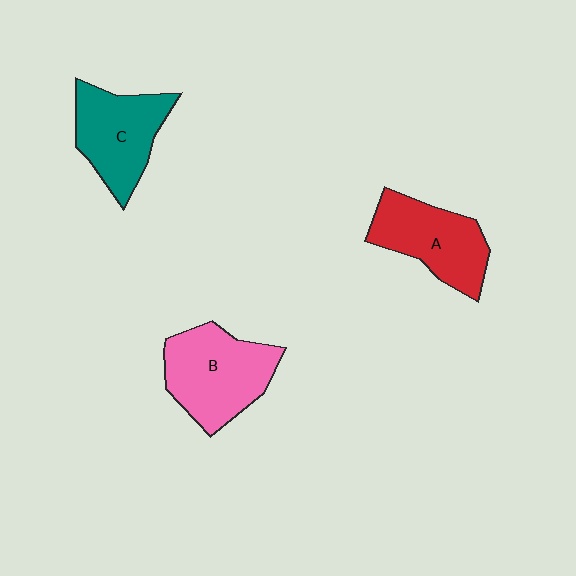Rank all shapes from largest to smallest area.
From largest to smallest: B (pink), A (red), C (teal).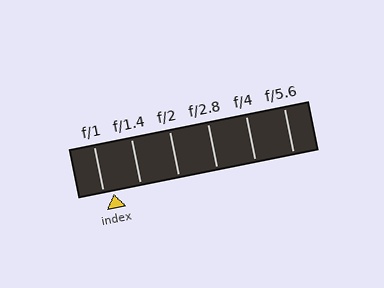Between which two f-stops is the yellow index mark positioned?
The index mark is between f/1 and f/1.4.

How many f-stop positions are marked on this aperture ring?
There are 6 f-stop positions marked.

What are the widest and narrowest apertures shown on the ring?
The widest aperture shown is f/1 and the narrowest is f/5.6.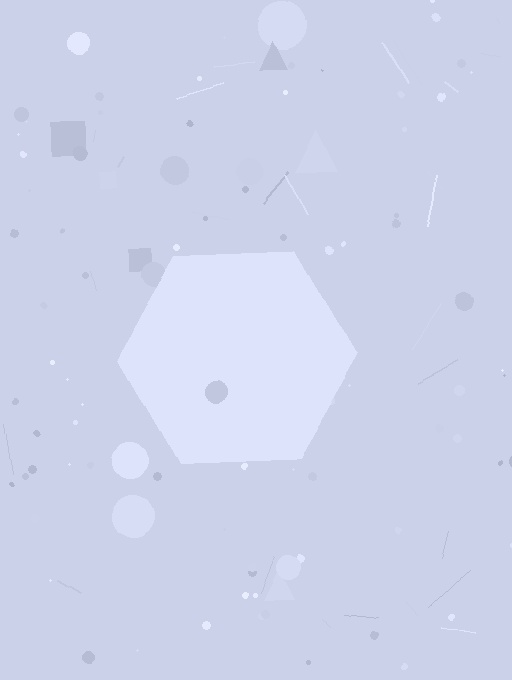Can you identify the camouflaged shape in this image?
The camouflaged shape is a hexagon.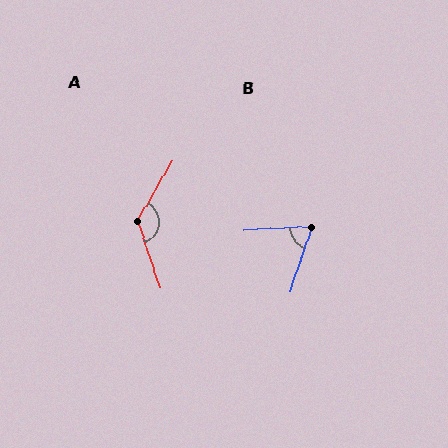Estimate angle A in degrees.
Approximately 131 degrees.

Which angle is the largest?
A, at approximately 131 degrees.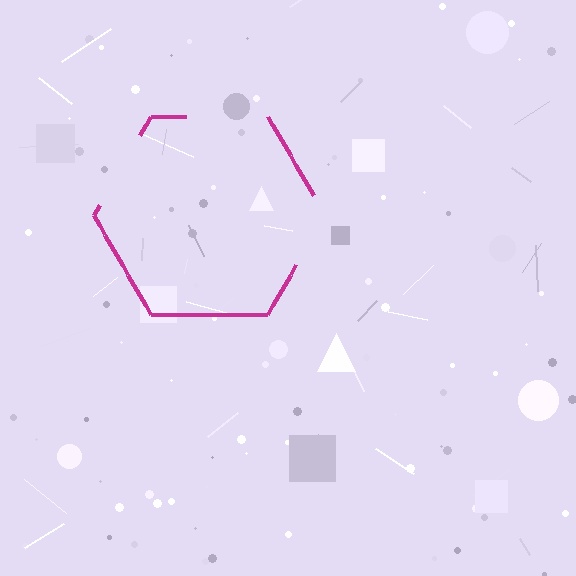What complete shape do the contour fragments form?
The contour fragments form a hexagon.